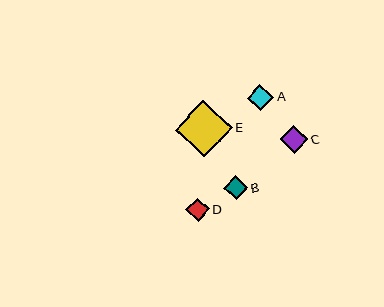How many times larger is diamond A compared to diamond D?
Diamond A is approximately 1.1 times the size of diamond D.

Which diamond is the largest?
Diamond E is the largest with a size of approximately 57 pixels.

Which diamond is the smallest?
Diamond D is the smallest with a size of approximately 24 pixels.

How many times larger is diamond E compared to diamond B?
Diamond E is approximately 2.4 times the size of diamond B.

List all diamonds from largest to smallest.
From largest to smallest: E, C, A, B, D.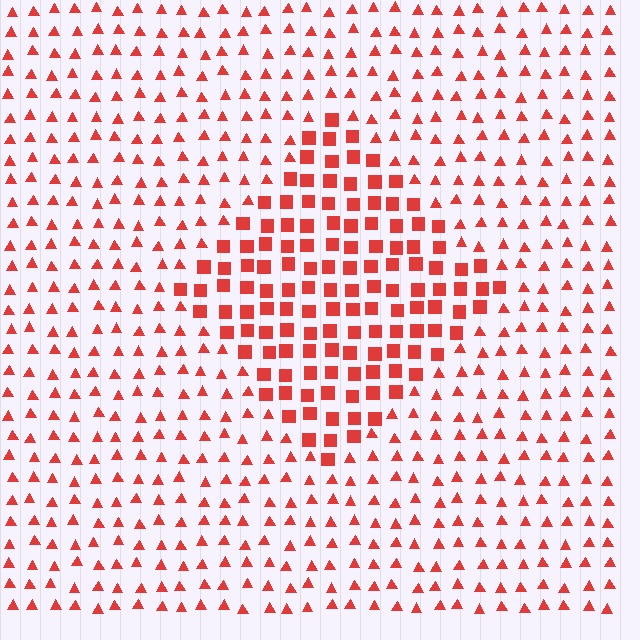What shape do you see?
I see a diamond.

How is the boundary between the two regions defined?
The boundary is defined by a change in element shape: squares inside vs. triangles outside. All elements share the same color and spacing.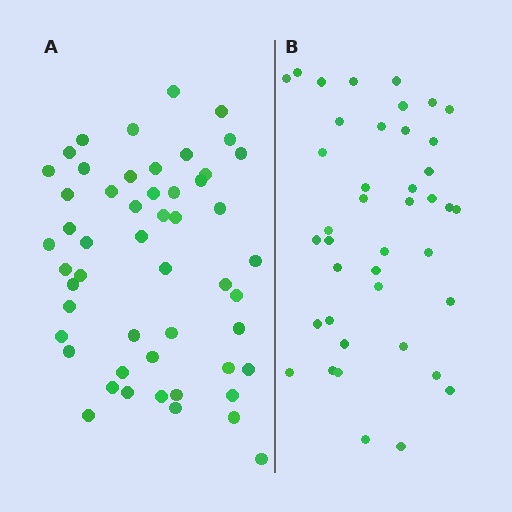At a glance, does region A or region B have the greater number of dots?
Region A (the left region) has more dots.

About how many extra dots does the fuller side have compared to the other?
Region A has roughly 12 or so more dots than region B.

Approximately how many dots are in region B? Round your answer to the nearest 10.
About 40 dots. (The exact count is 41, which rounds to 40.)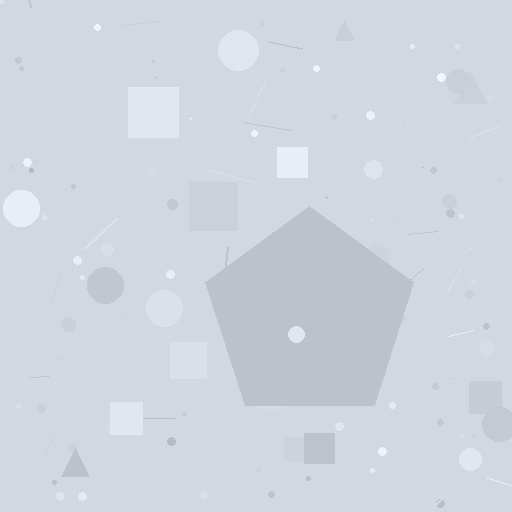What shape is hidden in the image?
A pentagon is hidden in the image.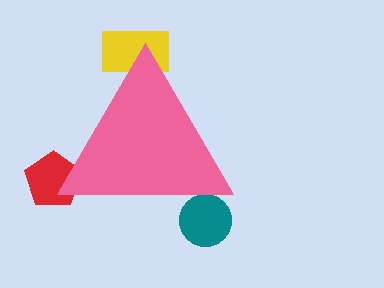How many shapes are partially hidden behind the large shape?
3 shapes are partially hidden.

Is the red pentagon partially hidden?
Yes, the red pentagon is partially hidden behind the pink triangle.